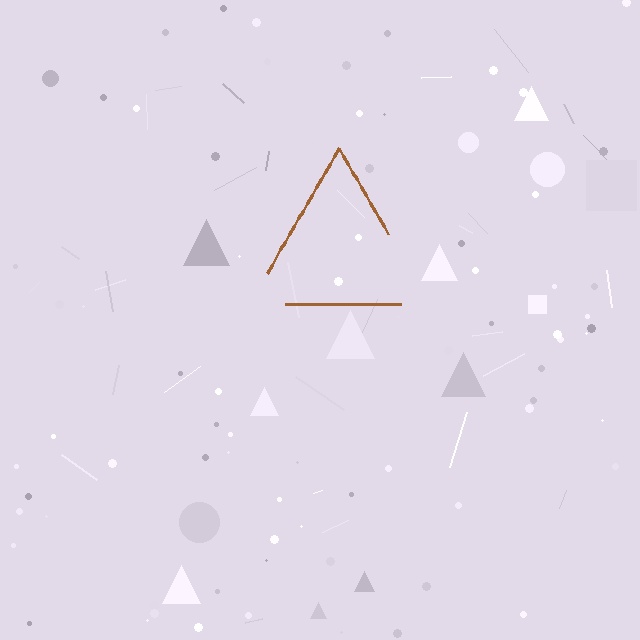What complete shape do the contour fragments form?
The contour fragments form a triangle.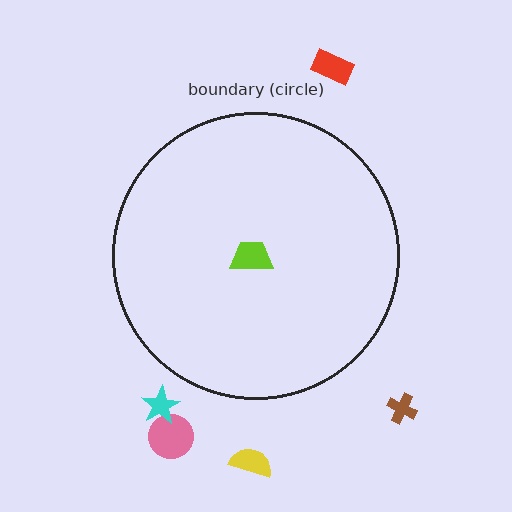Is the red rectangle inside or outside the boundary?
Outside.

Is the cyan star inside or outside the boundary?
Outside.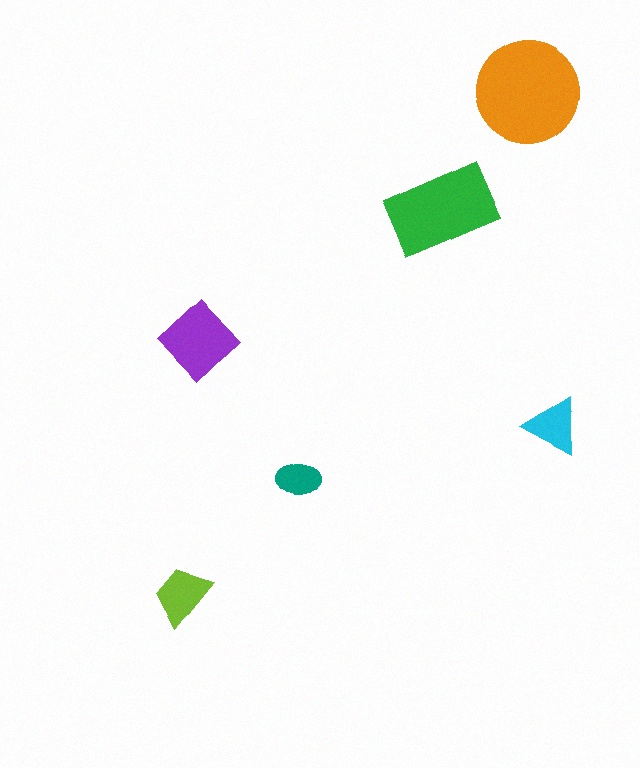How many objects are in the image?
There are 6 objects in the image.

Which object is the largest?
The orange circle.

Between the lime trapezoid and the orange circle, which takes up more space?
The orange circle.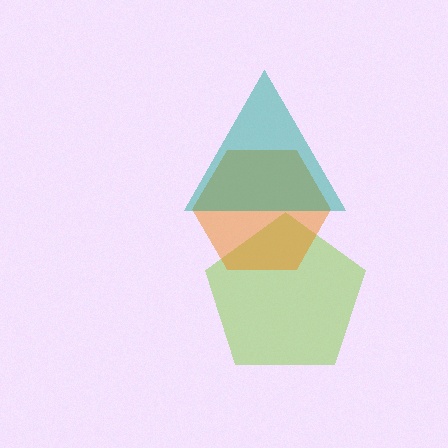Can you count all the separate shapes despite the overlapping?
Yes, there are 3 separate shapes.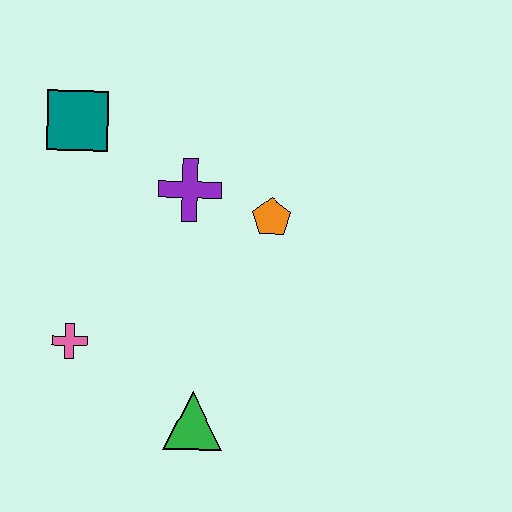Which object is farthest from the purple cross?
The green triangle is farthest from the purple cross.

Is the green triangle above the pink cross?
No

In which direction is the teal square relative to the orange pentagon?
The teal square is to the left of the orange pentagon.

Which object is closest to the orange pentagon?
The purple cross is closest to the orange pentagon.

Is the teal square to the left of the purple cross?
Yes